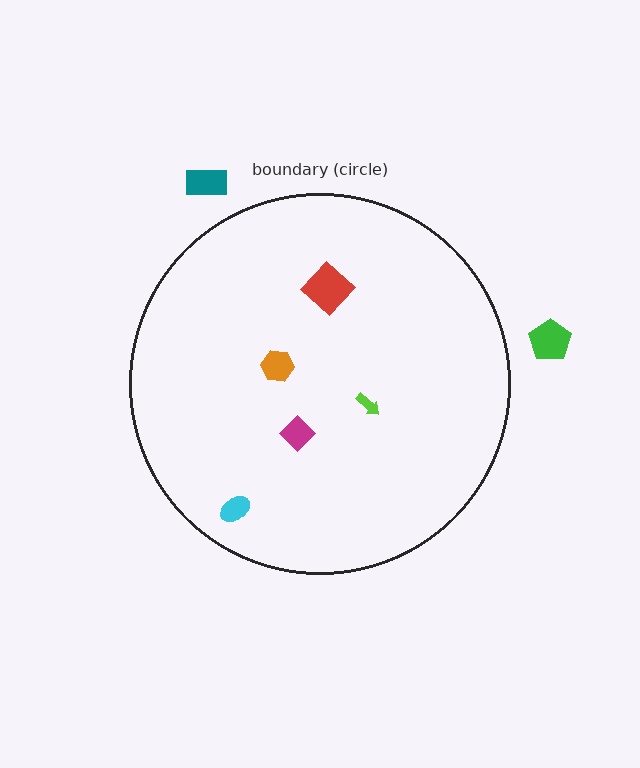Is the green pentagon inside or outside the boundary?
Outside.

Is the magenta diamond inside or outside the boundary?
Inside.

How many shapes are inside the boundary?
5 inside, 2 outside.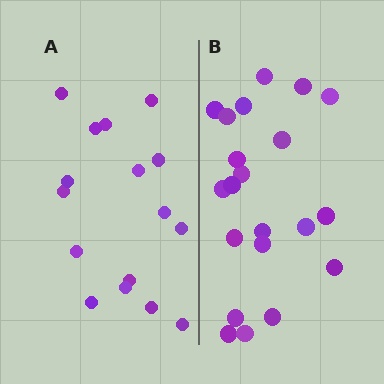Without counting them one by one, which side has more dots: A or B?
Region B (the right region) has more dots.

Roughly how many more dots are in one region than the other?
Region B has about 5 more dots than region A.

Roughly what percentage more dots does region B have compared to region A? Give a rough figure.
About 30% more.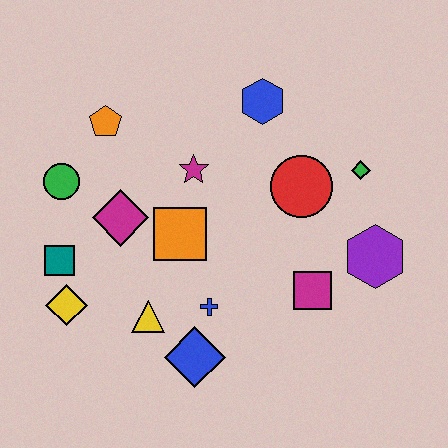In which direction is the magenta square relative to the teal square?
The magenta square is to the right of the teal square.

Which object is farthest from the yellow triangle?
The green diamond is farthest from the yellow triangle.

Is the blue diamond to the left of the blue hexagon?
Yes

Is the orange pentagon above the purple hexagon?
Yes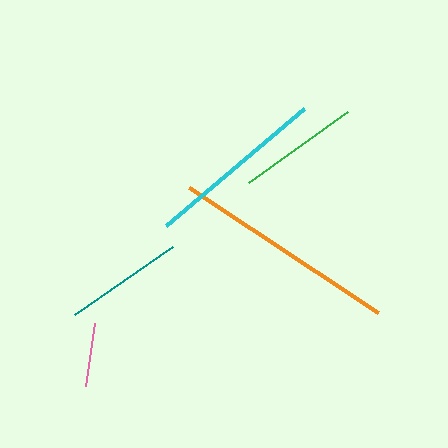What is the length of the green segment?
The green segment is approximately 122 pixels long.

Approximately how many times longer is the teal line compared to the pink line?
The teal line is approximately 1.9 times the length of the pink line.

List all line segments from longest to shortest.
From longest to shortest: orange, cyan, green, teal, pink.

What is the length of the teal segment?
The teal segment is approximately 119 pixels long.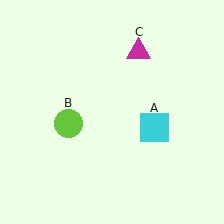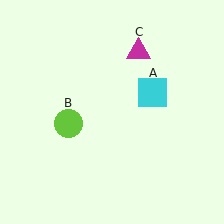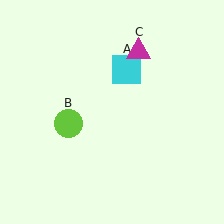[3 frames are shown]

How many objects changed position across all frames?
1 object changed position: cyan square (object A).